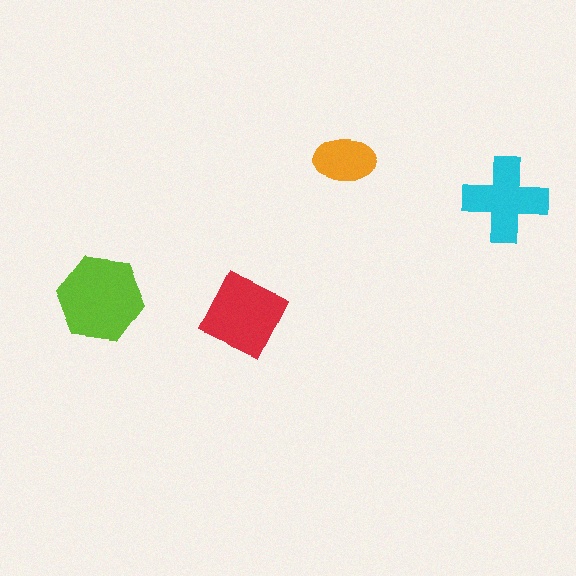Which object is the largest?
The lime hexagon.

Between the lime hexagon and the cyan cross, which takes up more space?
The lime hexagon.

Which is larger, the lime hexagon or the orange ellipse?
The lime hexagon.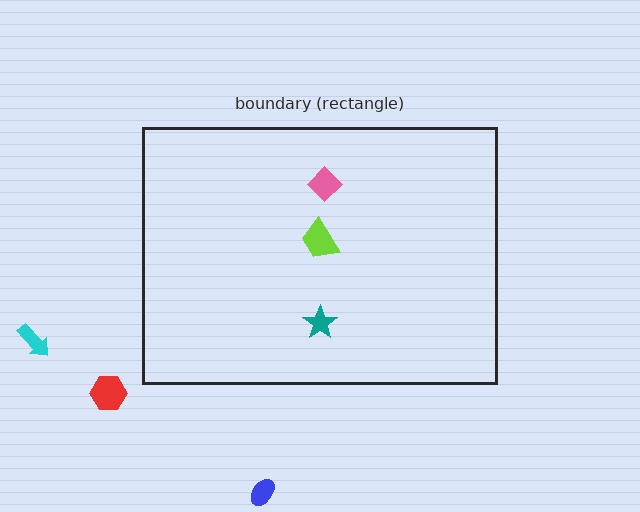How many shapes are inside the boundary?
3 inside, 3 outside.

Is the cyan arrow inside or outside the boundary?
Outside.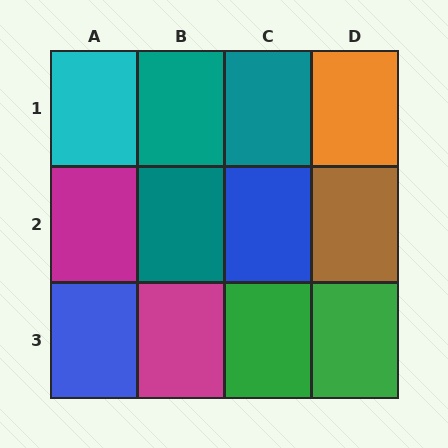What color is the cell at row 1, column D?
Orange.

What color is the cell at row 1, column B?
Teal.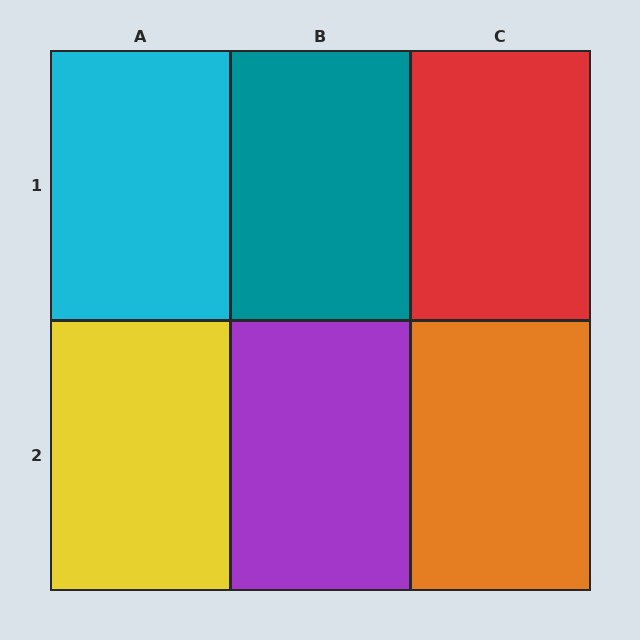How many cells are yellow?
1 cell is yellow.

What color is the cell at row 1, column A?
Cyan.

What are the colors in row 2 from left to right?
Yellow, purple, orange.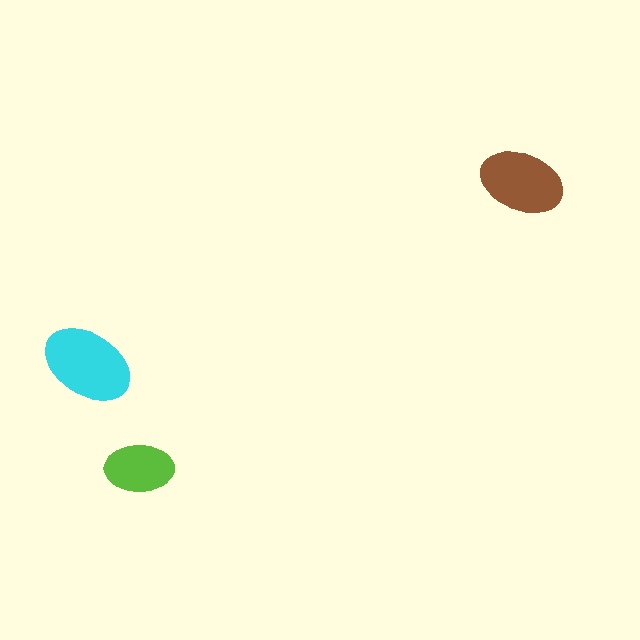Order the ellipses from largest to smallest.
the cyan one, the brown one, the lime one.